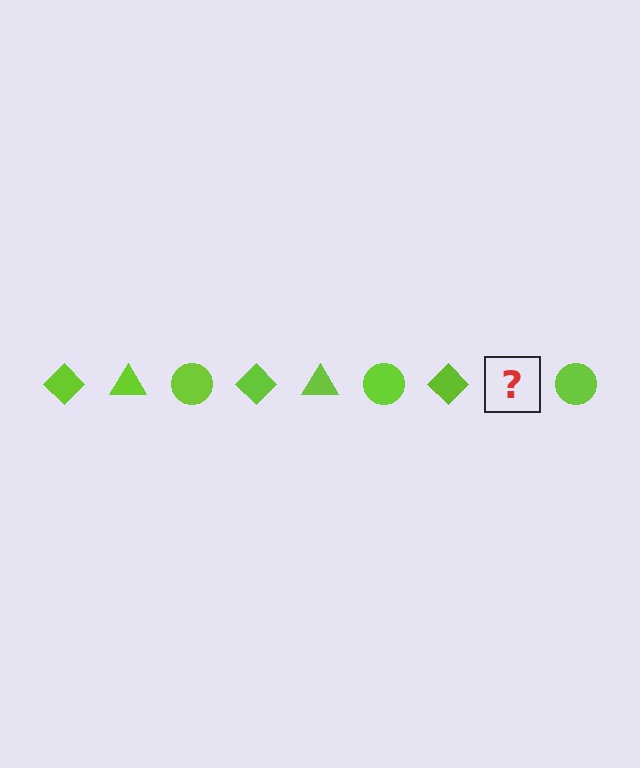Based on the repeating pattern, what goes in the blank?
The blank should be a lime triangle.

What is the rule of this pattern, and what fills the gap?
The rule is that the pattern cycles through diamond, triangle, circle shapes in lime. The gap should be filled with a lime triangle.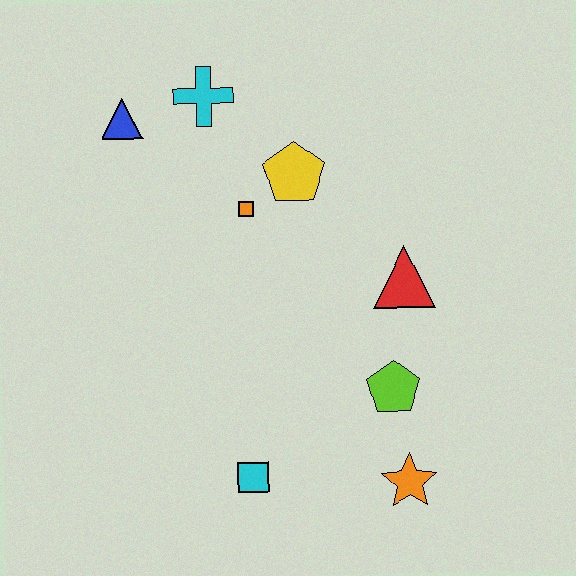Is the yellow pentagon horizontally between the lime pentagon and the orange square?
Yes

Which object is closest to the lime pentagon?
The orange star is closest to the lime pentagon.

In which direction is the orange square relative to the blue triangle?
The orange square is to the right of the blue triangle.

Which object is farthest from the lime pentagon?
The blue triangle is farthest from the lime pentagon.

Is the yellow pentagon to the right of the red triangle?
No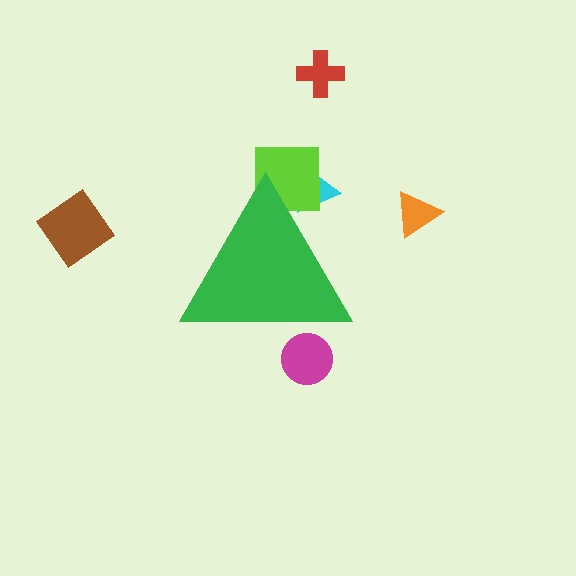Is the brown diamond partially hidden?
No, the brown diamond is fully visible.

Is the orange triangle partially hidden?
No, the orange triangle is fully visible.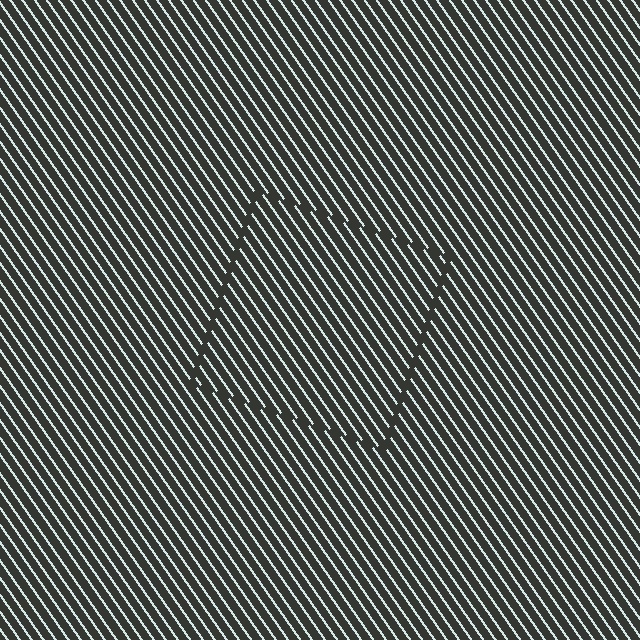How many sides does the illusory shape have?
4 sides — the line-ends trace a square.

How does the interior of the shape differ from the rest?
The interior of the shape contains the same grating, shifted by half a period — the contour is defined by the phase discontinuity where line-ends from the inner and outer gratings abut.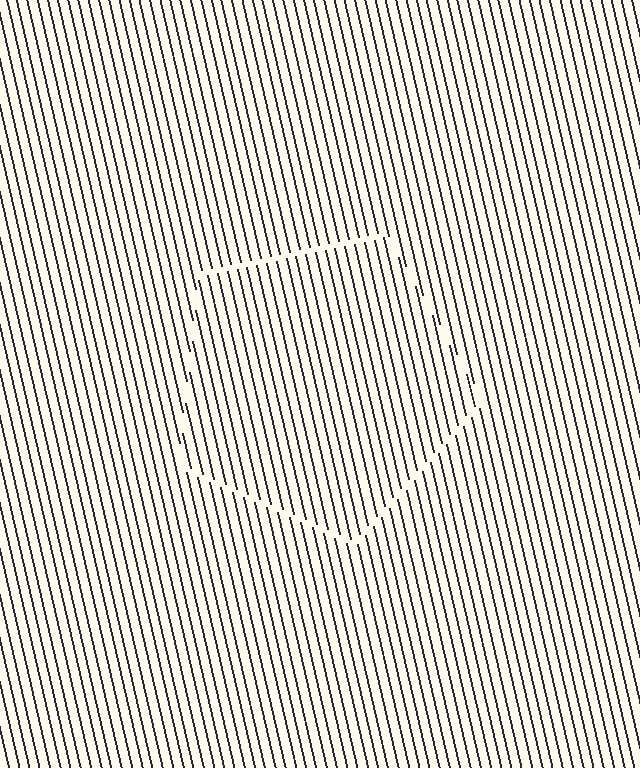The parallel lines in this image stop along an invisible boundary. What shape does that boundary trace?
An illusory pentagon. The interior of the shape contains the same grating, shifted by half a period — the contour is defined by the phase discontinuity where line-ends from the inner and outer gratings abut.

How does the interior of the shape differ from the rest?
The interior of the shape contains the same grating, shifted by half a period — the contour is defined by the phase discontinuity where line-ends from the inner and outer gratings abut.